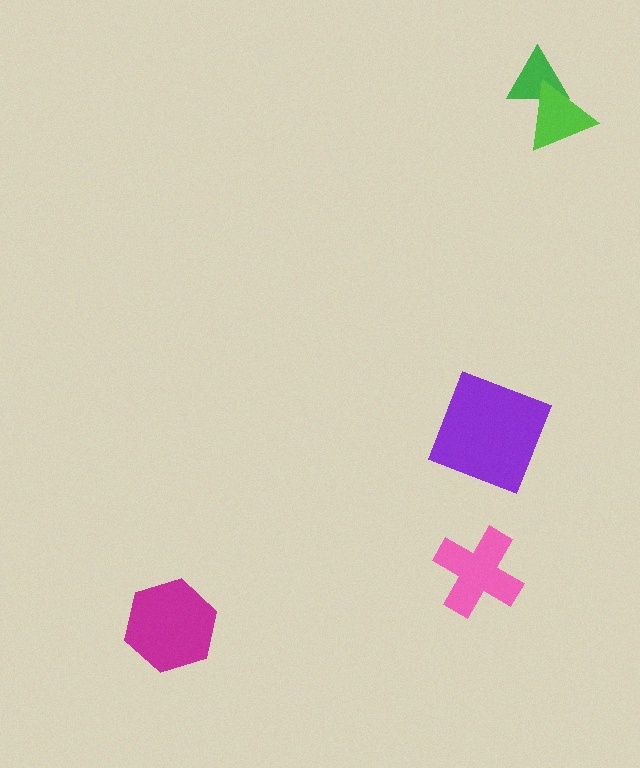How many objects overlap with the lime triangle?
1 object overlaps with the lime triangle.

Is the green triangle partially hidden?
Yes, it is partially covered by another shape.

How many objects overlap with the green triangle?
1 object overlaps with the green triangle.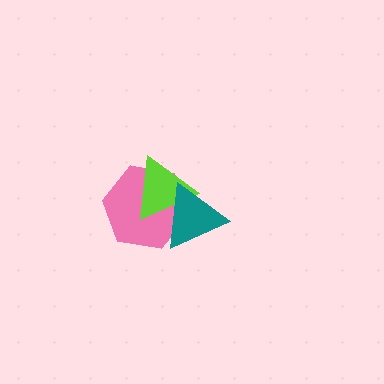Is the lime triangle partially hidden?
Yes, it is partially covered by another shape.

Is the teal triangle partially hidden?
No, no other shape covers it.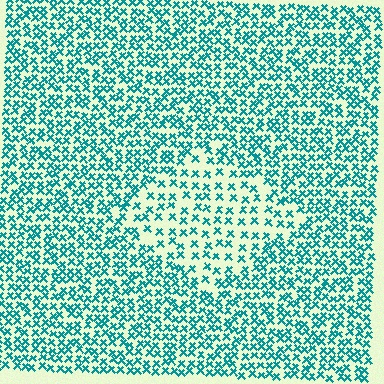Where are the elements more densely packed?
The elements are more densely packed outside the diamond boundary.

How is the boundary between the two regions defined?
The boundary is defined by a change in element density (approximately 1.8x ratio). All elements are the same color, size, and shape.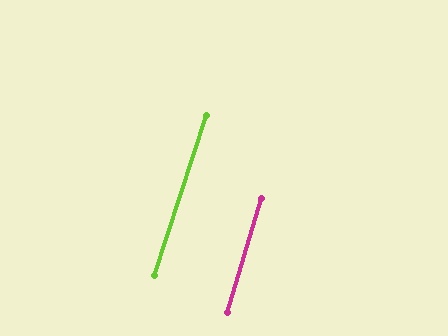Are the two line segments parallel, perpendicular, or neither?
Parallel — their directions differ by only 1.1°.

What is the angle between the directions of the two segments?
Approximately 1 degree.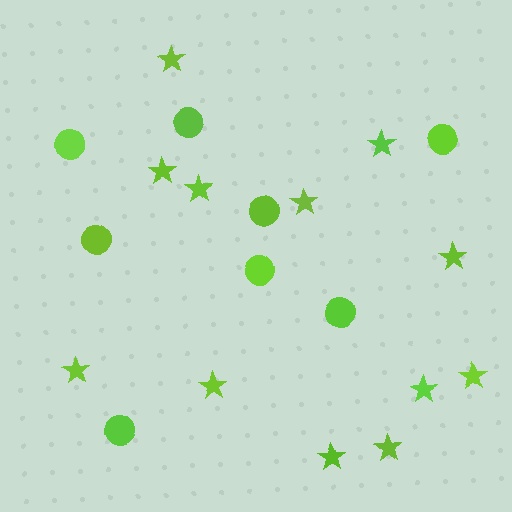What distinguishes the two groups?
There are 2 groups: one group of stars (12) and one group of circles (8).